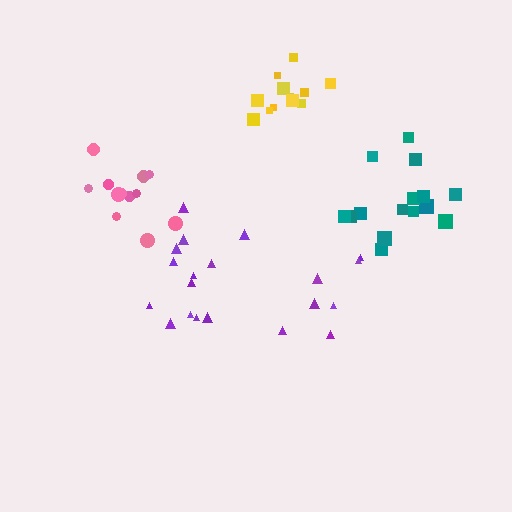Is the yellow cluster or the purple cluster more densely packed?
Yellow.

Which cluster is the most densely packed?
Pink.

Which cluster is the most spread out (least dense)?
Purple.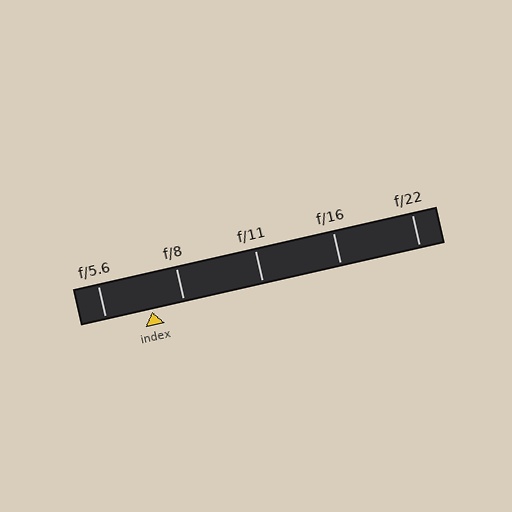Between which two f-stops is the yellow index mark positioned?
The index mark is between f/5.6 and f/8.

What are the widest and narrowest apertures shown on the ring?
The widest aperture shown is f/5.6 and the narrowest is f/22.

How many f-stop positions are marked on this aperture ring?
There are 5 f-stop positions marked.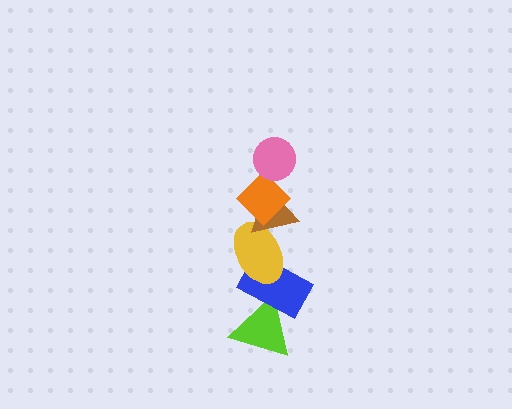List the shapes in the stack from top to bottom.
From top to bottom: the pink circle, the orange diamond, the brown triangle, the yellow ellipse, the blue rectangle, the lime triangle.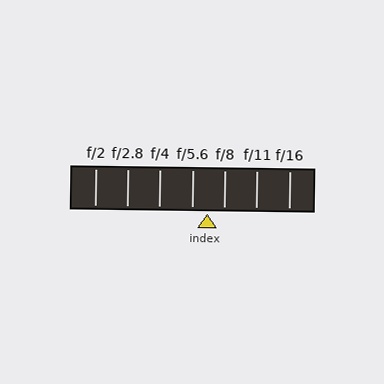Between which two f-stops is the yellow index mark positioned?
The index mark is between f/5.6 and f/8.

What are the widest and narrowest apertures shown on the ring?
The widest aperture shown is f/2 and the narrowest is f/16.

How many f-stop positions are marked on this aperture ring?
There are 7 f-stop positions marked.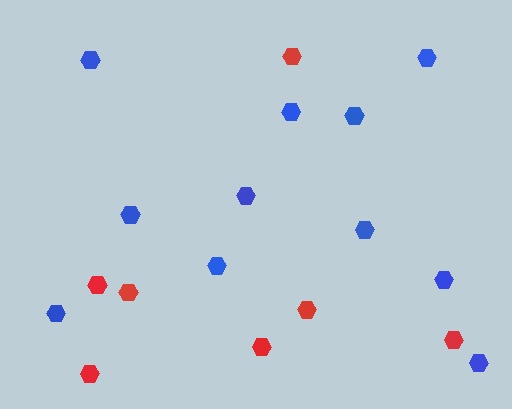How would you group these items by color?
There are 2 groups: one group of blue hexagons (11) and one group of red hexagons (7).